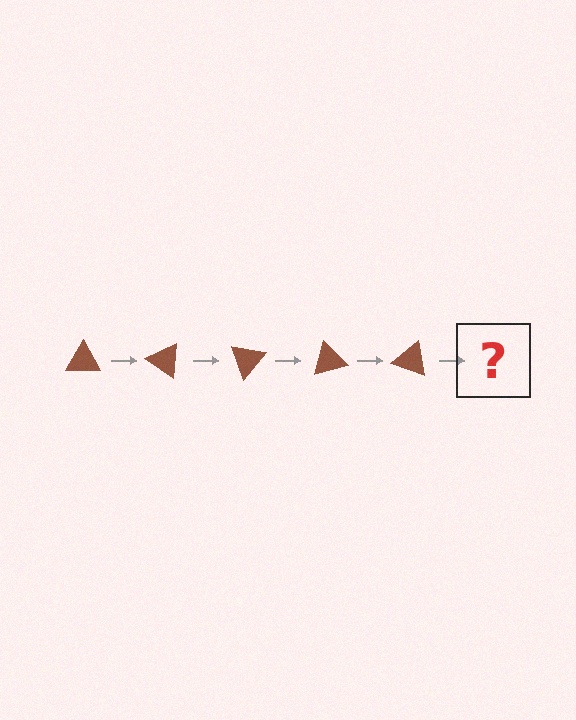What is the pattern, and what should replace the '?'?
The pattern is that the triangle rotates 35 degrees each step. The '?' should be a brown triangle rotated 175 degrees.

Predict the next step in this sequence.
The next step is a brown triangle rotated 175 degrees.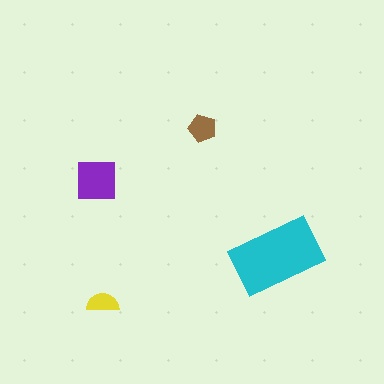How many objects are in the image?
There are 4 objects in the image.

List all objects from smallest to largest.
The yellow semicircle, the brown pentagon, the purple square, the cyan rectangle.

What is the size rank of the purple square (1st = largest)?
2nd.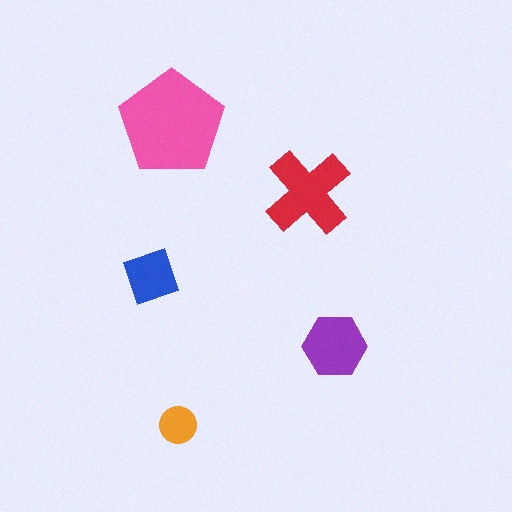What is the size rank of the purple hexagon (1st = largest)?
3rd.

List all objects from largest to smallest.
The pink pentagon, the red cross, the purple hexagon, the blue diamond, the orange circle.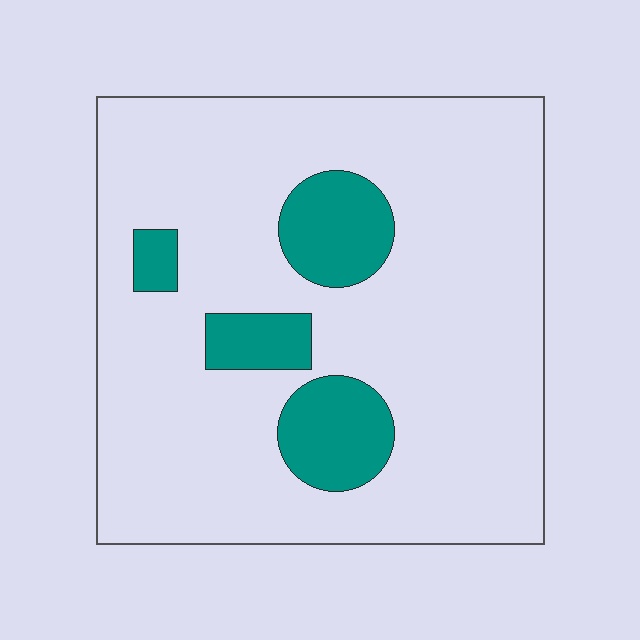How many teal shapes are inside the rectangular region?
4.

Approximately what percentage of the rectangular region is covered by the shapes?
Approximately 15%.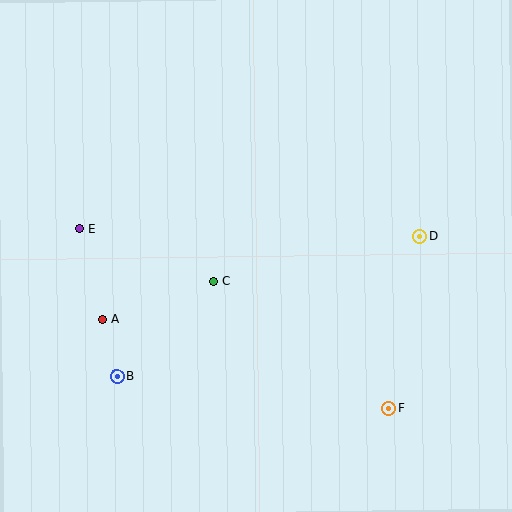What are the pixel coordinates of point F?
Point F is at (389, 409).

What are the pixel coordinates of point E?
Point E is at (79, 229).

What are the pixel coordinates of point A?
Point A is at (102, 319).